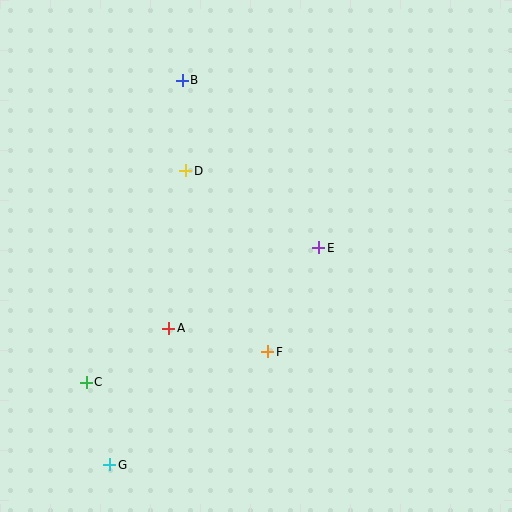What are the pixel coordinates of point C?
Point C is at (86, 382).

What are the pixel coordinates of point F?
Point F is at (268, 352).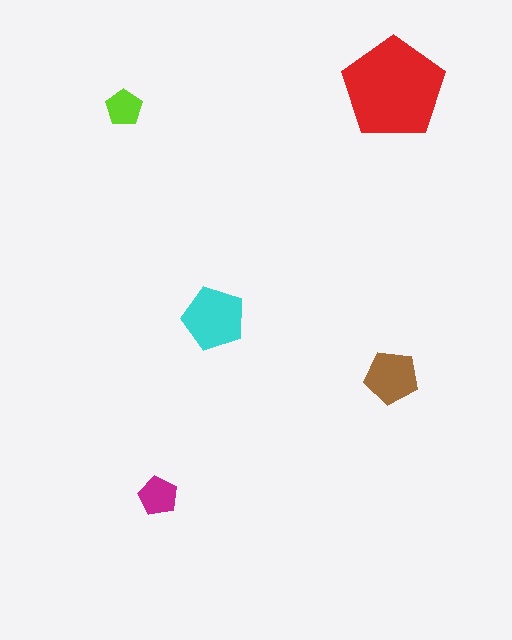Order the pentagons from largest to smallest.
the red one, the cyan one, the brown one, the magenta one, the lime one.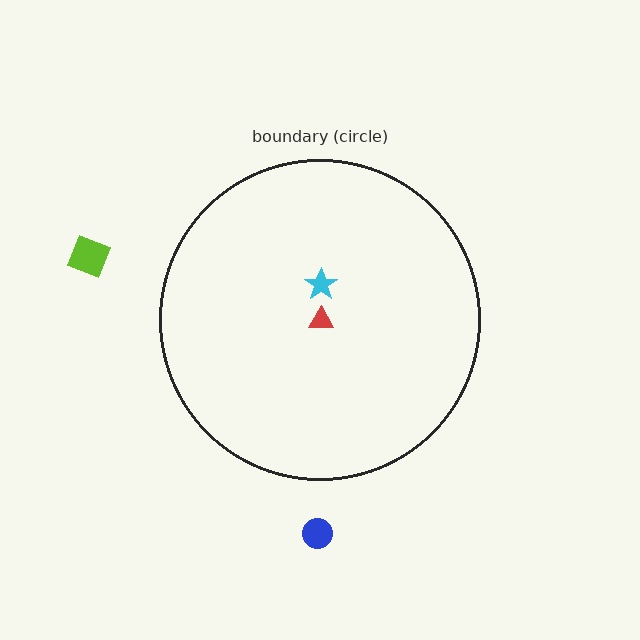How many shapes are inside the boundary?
2 inside, 2 outside.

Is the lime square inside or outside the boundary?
Outside.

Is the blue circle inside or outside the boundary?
Outside.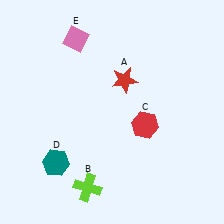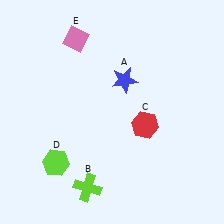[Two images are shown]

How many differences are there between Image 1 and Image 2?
There are 2 differences between the two images.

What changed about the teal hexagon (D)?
In Image 1, D is teal. In Image 2, it changed to lime.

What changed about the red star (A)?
In Image 1, A is red. In Image 2, it changed to blue.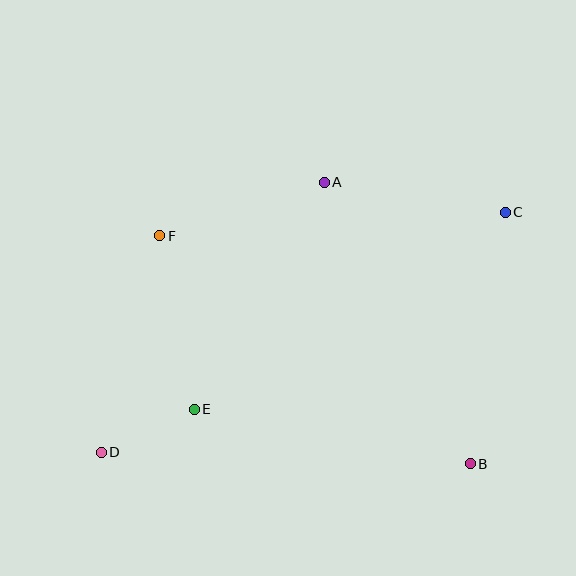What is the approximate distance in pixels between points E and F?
The distance between E and F is approximately 177 pixels.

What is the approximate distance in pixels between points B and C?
The distance between B and C is approximately 254 pixels.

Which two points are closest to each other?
Points D and E are closest to each other.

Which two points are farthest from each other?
Points C and D are farthest from each other.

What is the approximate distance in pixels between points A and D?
The distance between A and D is approximately 350 pixels.